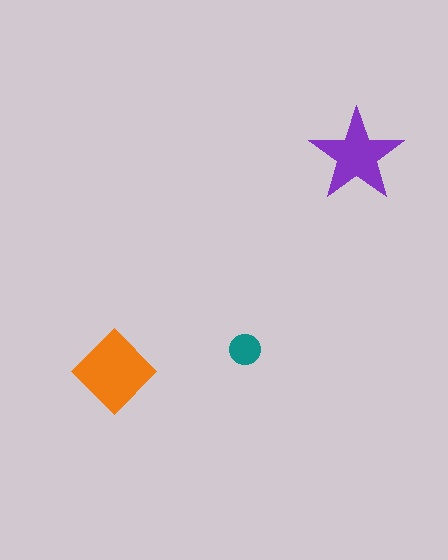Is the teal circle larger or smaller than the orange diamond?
Smaller.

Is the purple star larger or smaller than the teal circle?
Larger.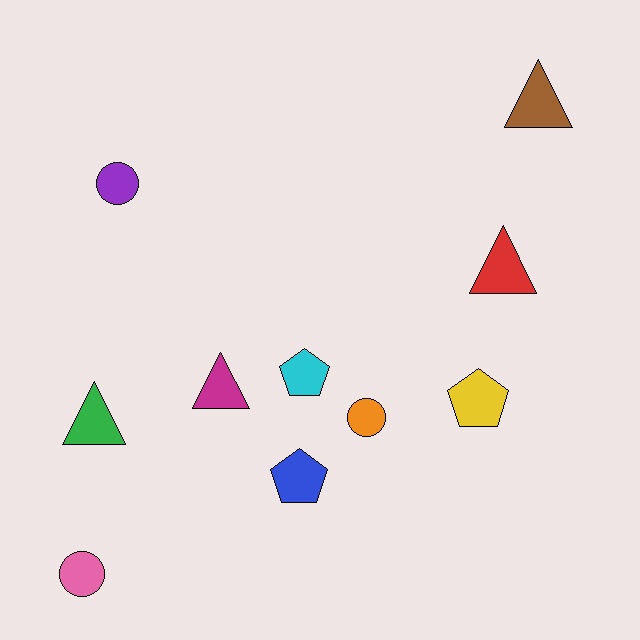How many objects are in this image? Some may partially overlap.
There are 10 objects.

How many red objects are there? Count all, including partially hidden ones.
There is 1 red object.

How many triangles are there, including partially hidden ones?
There are 4 triangles.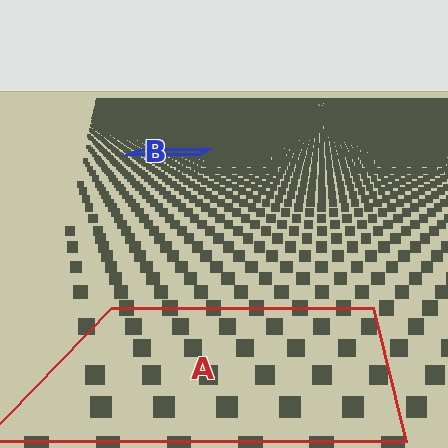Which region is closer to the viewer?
Region A is closer. The texture elements there are larger and more spread out.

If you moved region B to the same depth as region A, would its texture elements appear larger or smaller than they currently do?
They would appear larger. At a closer depth, the same texture elements are projected at a bigger on-screen size.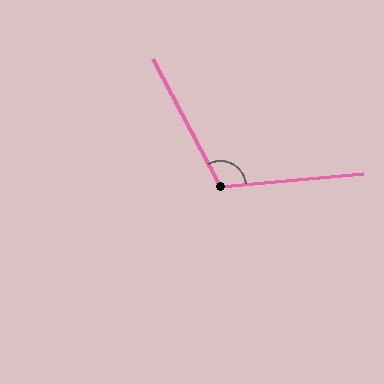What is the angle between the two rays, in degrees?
Approximately 113 degrees.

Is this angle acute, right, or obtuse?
It is obtuse.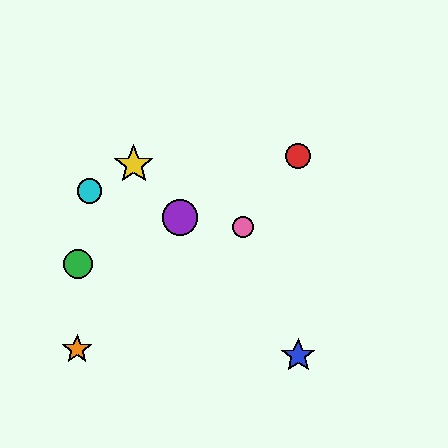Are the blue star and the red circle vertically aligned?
Yes, both are at x≈298.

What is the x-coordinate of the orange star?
The orange star is at x≈77.